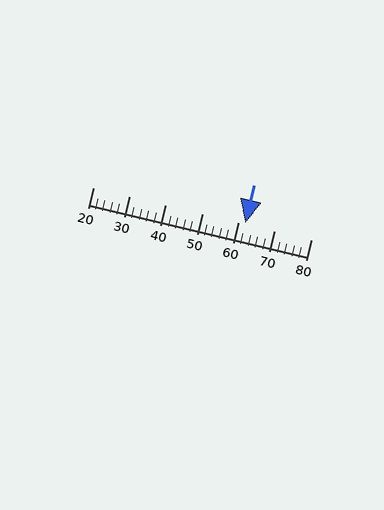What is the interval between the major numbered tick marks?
The major tick marks are spaced 10 units apart.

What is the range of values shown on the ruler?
The ruler shows values from 20 to 80.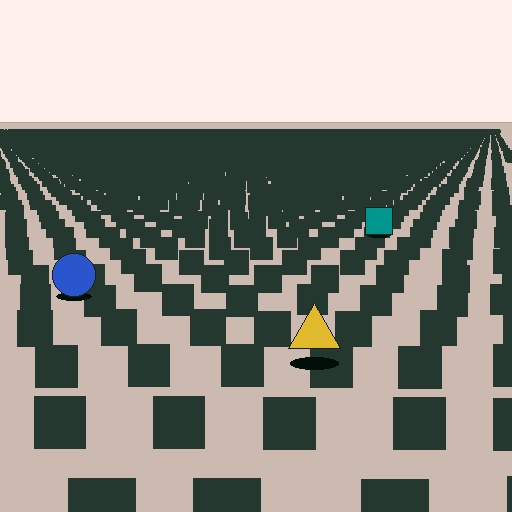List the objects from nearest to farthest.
From nearest to farthest: the yellow triangle, the blue circle, the teal square.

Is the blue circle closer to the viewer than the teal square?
Yes. The blue circle is closer — you can tell from the texture gradient: the ground texture is coarser near it.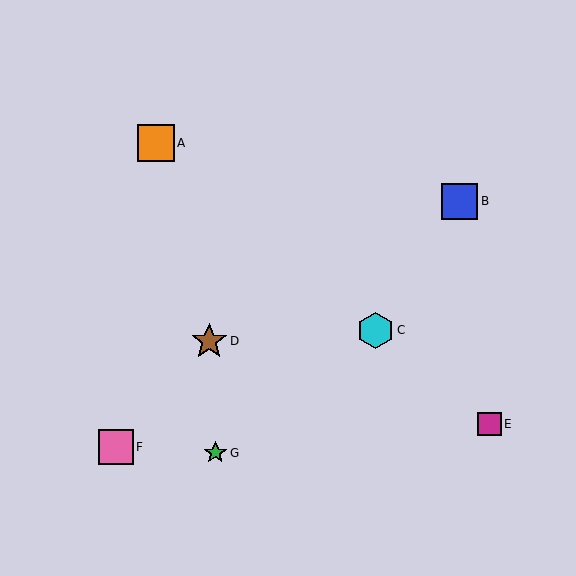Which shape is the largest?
The orange square (labeled A) is the largest.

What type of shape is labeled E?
Shape E is a magenta square.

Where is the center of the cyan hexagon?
The center of the cyan hexagon is at (376, 330).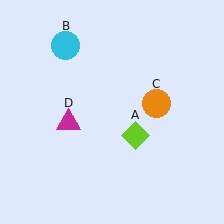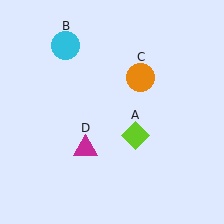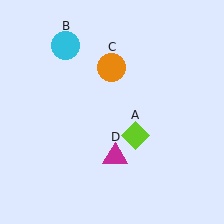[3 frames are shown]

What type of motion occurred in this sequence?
The orange circle (object C), magenta triangle (object D) rotated counterclockwise around the center of the scene.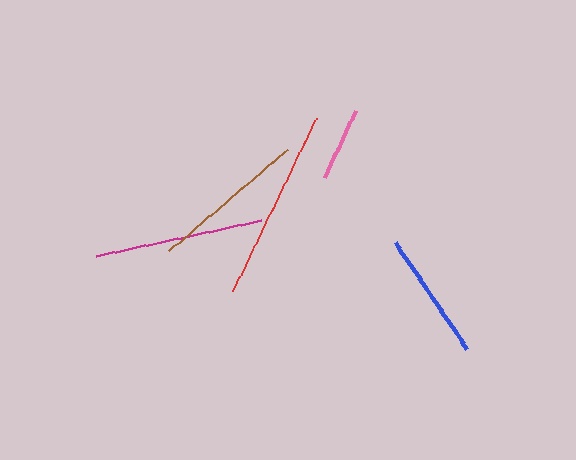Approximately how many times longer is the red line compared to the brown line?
The red line is approximately 1.2 times the length of the brown line.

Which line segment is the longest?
The red line is the longest at approximately 193 pixels.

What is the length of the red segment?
The red segment is approximately 193 pixels long.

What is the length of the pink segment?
The pink segment is approximately 74 pixels long.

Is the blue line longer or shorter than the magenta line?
The magenta line is longer than the blue line.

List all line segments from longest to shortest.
From longest to shortest: red, magenta, brown, blue, pink.